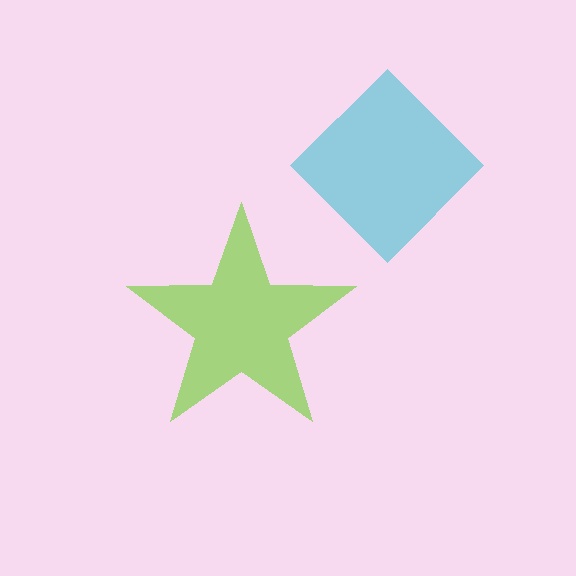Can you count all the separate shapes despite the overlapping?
Yes, there are 2 separate shapes.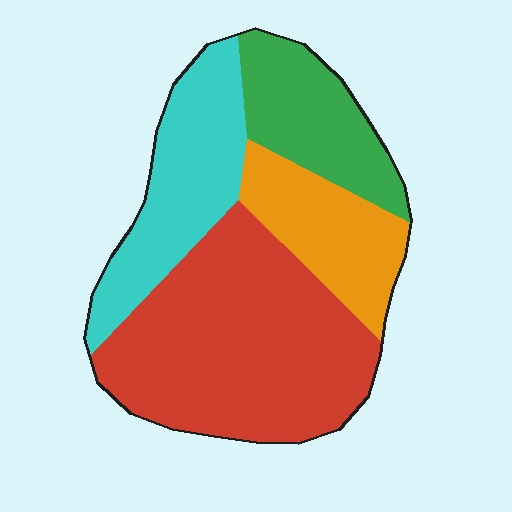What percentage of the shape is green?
Green takes up between a sixth and a third of the shape.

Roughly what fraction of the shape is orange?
Orange takes up less than a sixth of the shape.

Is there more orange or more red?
Red.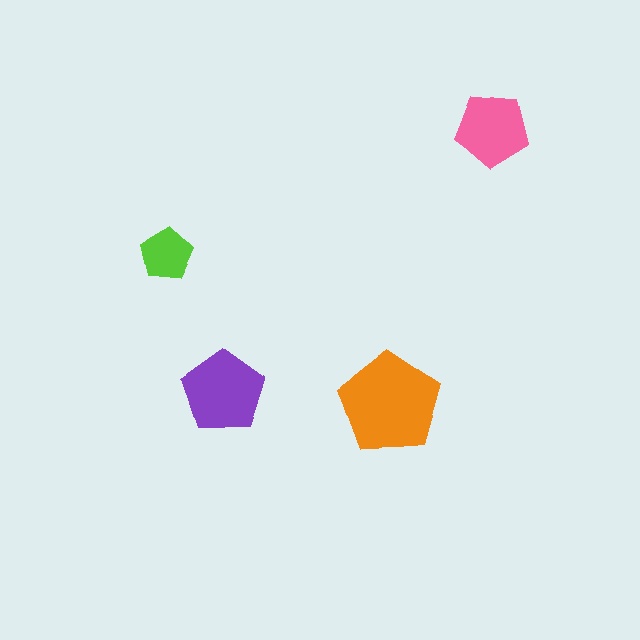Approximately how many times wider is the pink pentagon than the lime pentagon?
About 1.5 times wider.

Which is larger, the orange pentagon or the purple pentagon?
The orange one.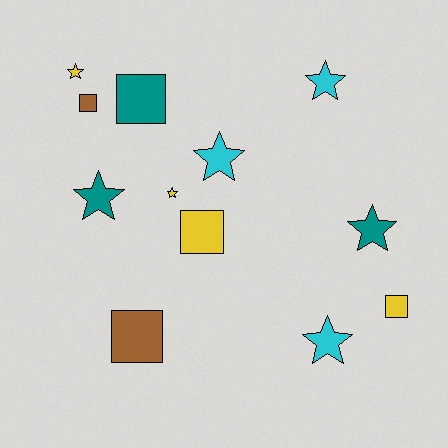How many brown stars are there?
There are no brown stars.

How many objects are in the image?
There are 12 objects.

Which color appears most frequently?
Yellow, with 4 objects.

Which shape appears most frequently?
Star, with 7 objects.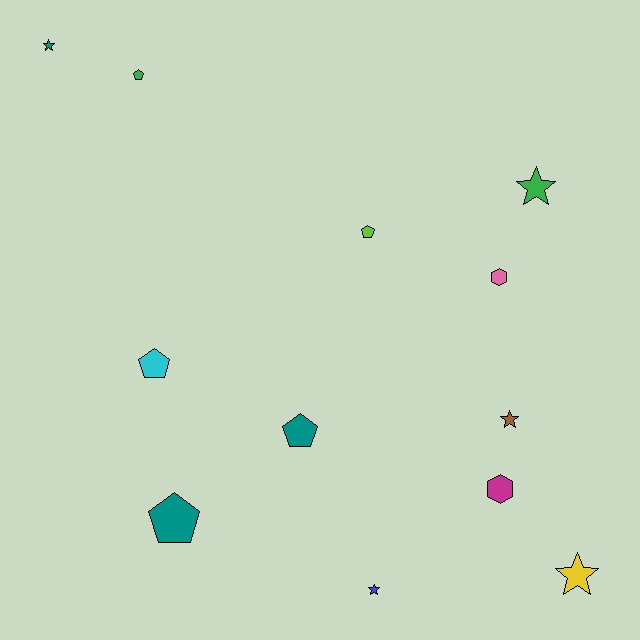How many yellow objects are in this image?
There is 1 yellow object.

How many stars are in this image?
There are 5 stars.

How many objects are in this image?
There are 12 objects.